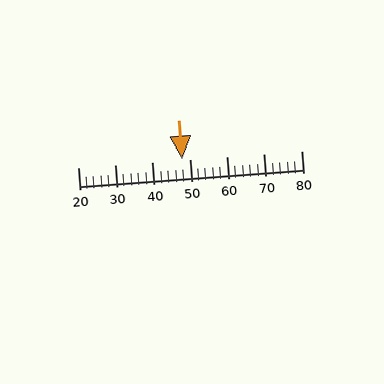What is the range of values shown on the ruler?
The ruler shows values from 20 to 80.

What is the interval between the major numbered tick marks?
The major tick marks are spaced 10 units apart.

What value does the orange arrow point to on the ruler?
The orange arrow points to approximately 48.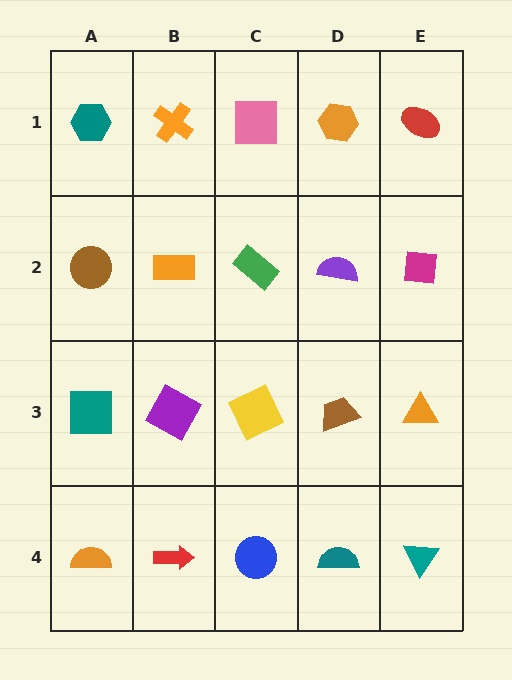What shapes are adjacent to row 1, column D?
A purple semicircle (row 2, column D), a pink square (row 1, column C), a red ellipse (row 1, column E).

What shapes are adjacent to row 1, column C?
A green rectangle (row 2, column C), an orange cross (row 1, column B), an orange hexagon (row 1, column D).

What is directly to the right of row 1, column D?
A red ellipse.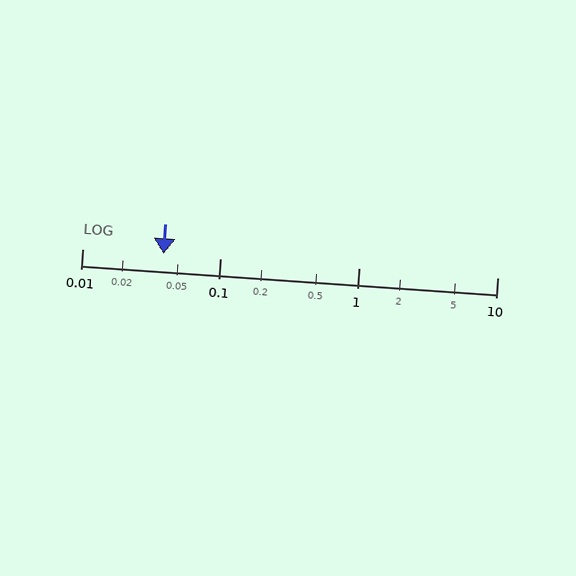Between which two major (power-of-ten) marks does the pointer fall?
The pointer is between 0.01 and 0.1.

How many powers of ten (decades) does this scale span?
The scale spans 3 decades, from 0.01 to 10.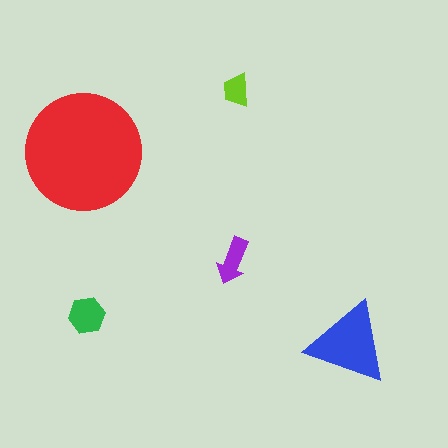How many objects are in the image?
There are 5 objects in the image.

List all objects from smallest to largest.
The lime trapezoid, the purple arrow, the green hexagon, the blue triangle, the red circle.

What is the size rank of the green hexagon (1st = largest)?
3rd.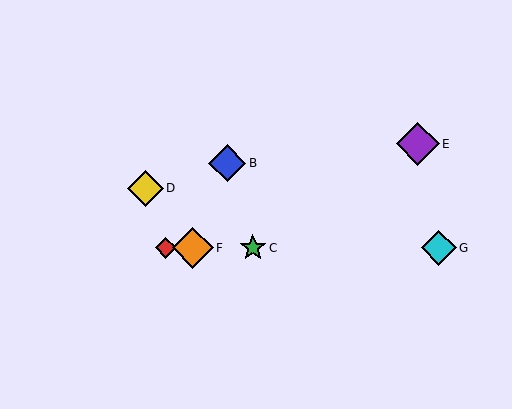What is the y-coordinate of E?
Object E is at y≈144.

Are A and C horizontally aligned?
Yes, both are at y≈248.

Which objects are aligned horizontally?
Objects A, C, F, G are aligned horizontally.